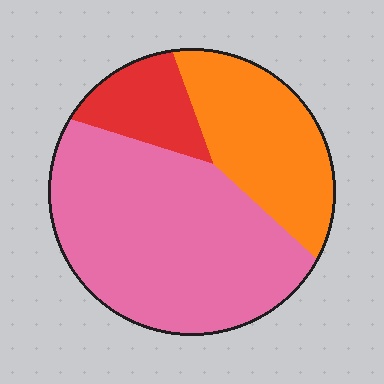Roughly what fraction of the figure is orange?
Orange takes up about one quarter (1/4) of the figure.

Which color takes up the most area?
Pink, at roughly 60%.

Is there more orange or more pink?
Pink.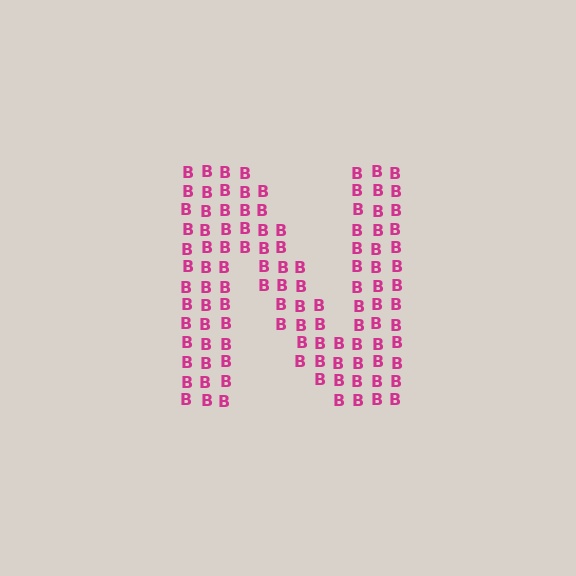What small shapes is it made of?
It is made of small letter B's.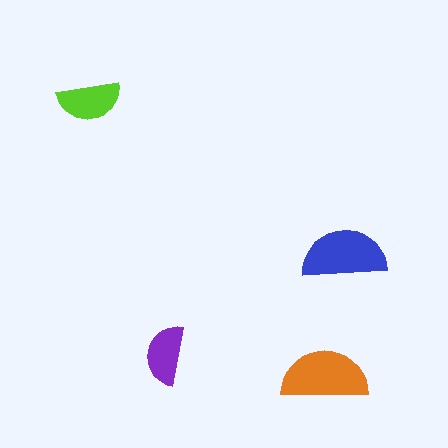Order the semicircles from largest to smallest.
the orange one, the blue one, the lime one, the purple one.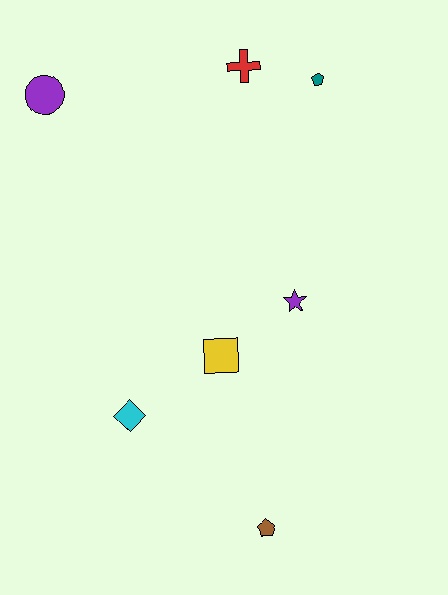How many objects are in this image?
There are 7 objects.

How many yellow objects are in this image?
There is 1 yellow object.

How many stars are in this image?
There is 1 star.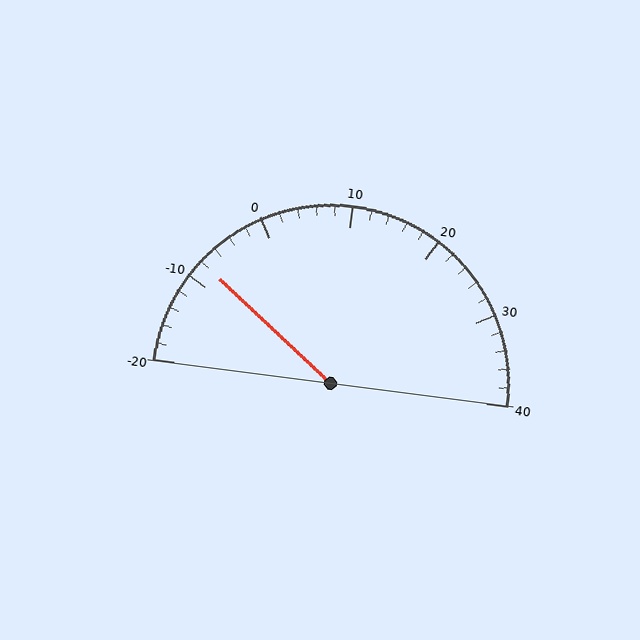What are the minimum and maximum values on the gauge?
The gauge ranges from -20 to 40.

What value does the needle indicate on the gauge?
The needle indicates approximately -8.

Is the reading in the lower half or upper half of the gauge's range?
The reading is in the lower half of the range (-20 to 40).